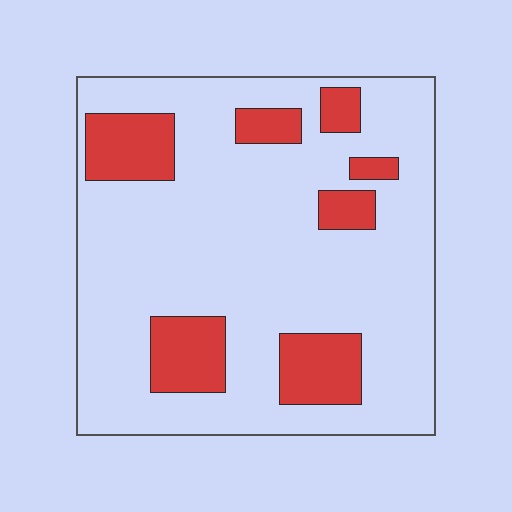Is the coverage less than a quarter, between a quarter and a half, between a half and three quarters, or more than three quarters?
Less than a quarter.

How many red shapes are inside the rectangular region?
7.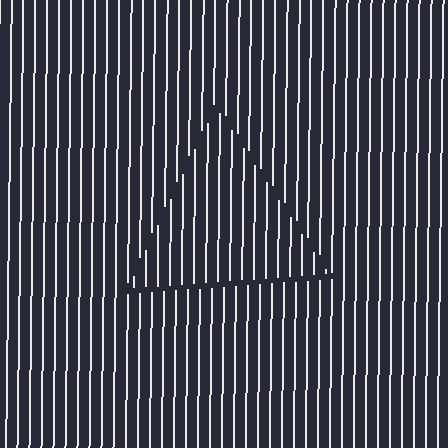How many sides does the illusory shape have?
3 sides — the line-ends trace a triangle.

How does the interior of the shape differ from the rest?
The interior of the shape contains the same grating, shifted by half a period — the contour is defined by the phase discontinuity where line-ends from the inner and outer gratings abut.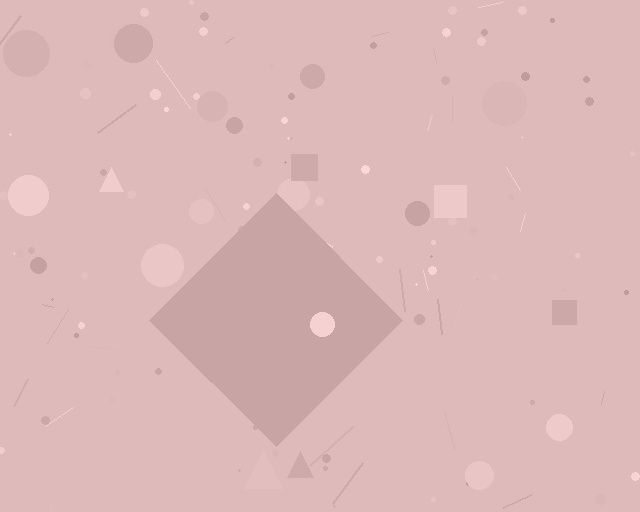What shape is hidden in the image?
A diamond is hidden in the image.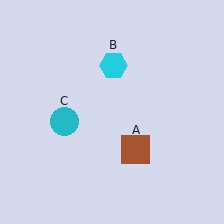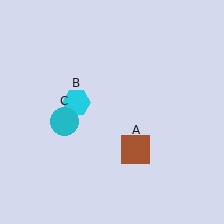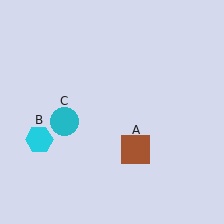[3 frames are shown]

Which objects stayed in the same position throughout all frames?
Brown square (object A) and cyan circle (object C) remained stationary.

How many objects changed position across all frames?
1 object changed position: cyan hexagon (object B).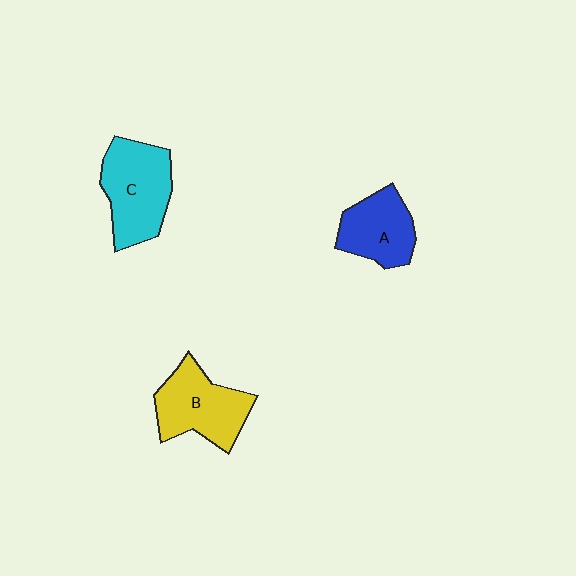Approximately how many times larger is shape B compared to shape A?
Approximately 1.2 times.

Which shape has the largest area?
Shape C (cyan).